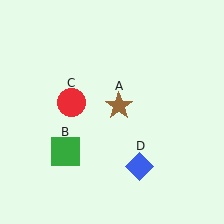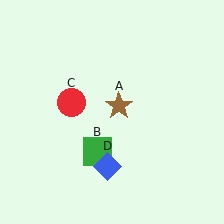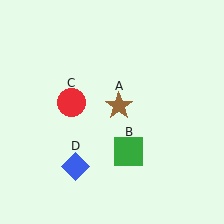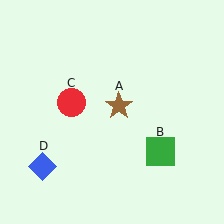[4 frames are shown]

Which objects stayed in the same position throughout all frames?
Brown star (object A) and red circle (object C) remained stationary.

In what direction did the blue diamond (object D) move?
The blue diamond (object D) moved left.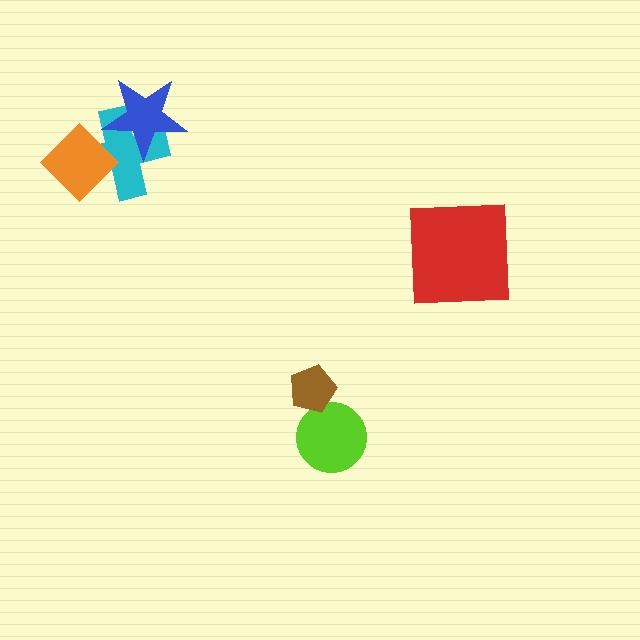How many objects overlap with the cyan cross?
2 objects overlap with the cyan cross.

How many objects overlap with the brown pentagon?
1 object overlaps with the brown pentagon.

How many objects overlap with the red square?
0 objects overlap with the red square.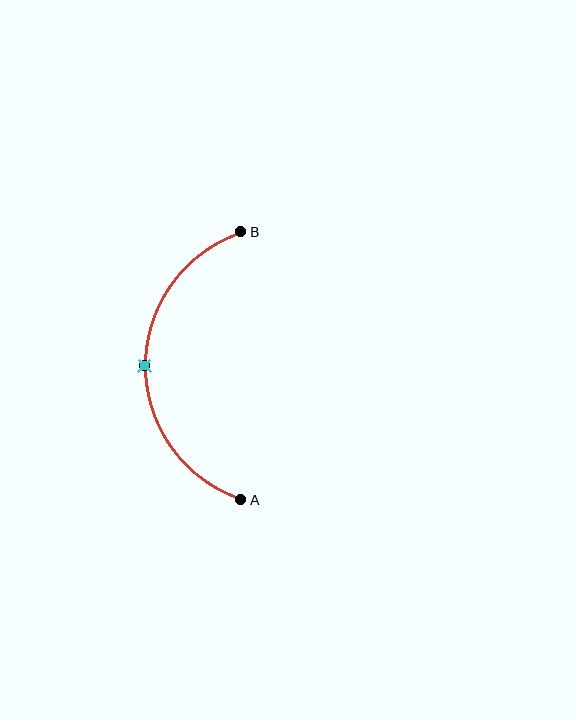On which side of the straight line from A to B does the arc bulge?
The arc bulges to the left of the straight line connecting A and B.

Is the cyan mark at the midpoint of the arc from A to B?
Yes. The cyan mark lies on the arc at equal arc-length from both A and B — it is the arc midpoint.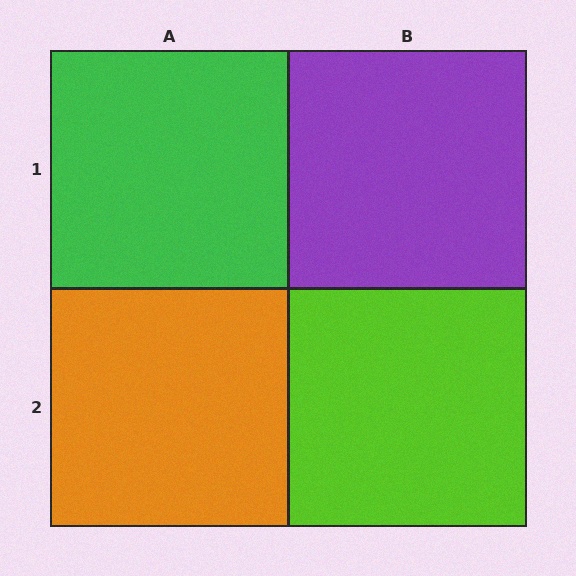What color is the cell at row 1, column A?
Green.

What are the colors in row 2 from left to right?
Orange, lime.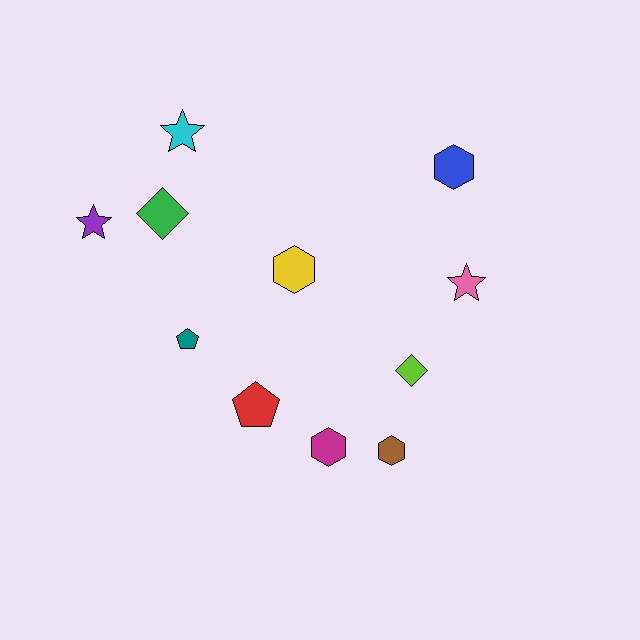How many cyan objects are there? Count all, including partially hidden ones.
There is 1 cyan object.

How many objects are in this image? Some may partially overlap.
There are 11 objects.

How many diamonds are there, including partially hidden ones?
There are 2 diamonds.